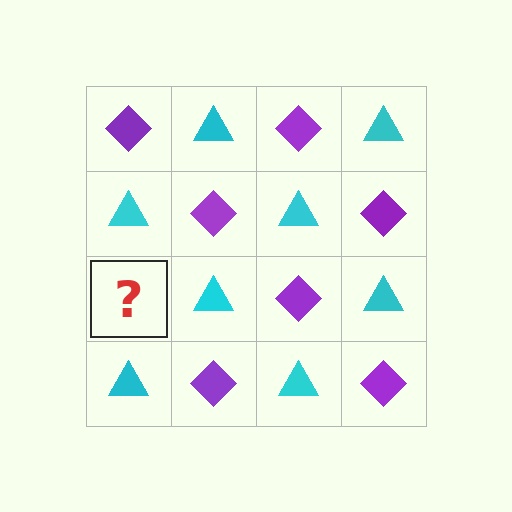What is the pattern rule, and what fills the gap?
The rule is that it alternates purple diamond and cyan triangle in a checkerboard pattern. The gap should be filled with a purple diamond.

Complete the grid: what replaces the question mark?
The question mark should be replaced with a purple diamond.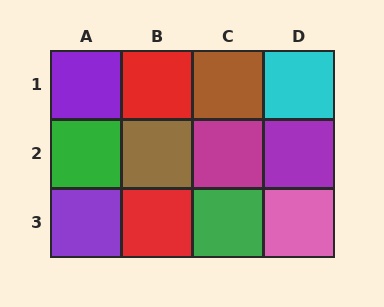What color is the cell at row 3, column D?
Pink.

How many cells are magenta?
1 cell is magenta.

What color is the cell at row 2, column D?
Purple.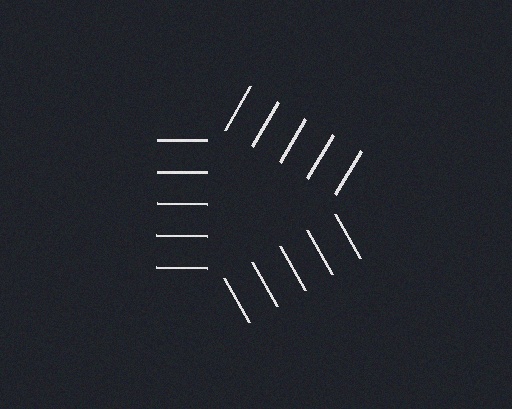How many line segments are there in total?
15 — 5 along each of the 3 edges.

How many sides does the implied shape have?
3 sides — the line-ends trace a triangle.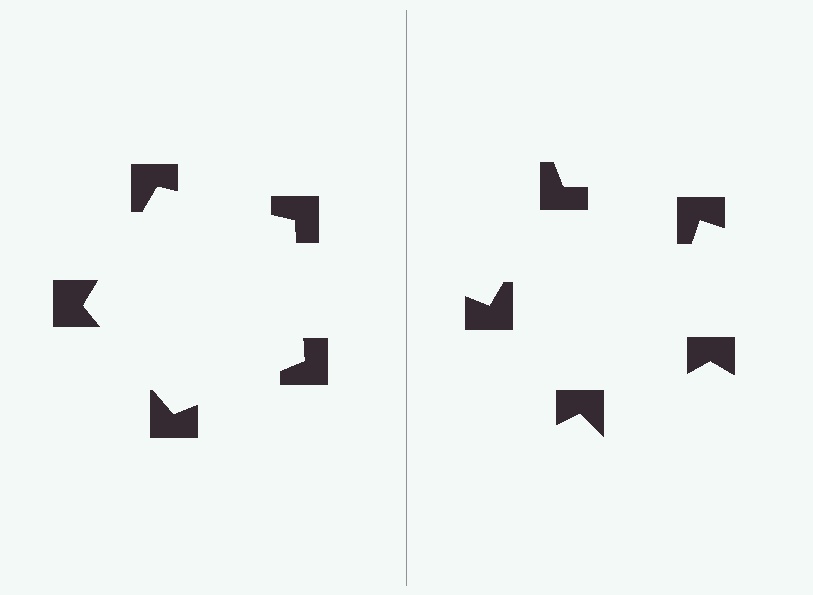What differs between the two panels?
The notched squares are positioned identically on both sides; only the wedge orientations differ. On the left they align to a pentagon; on the right they are misaligned.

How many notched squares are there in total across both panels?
10 — 5 on each side.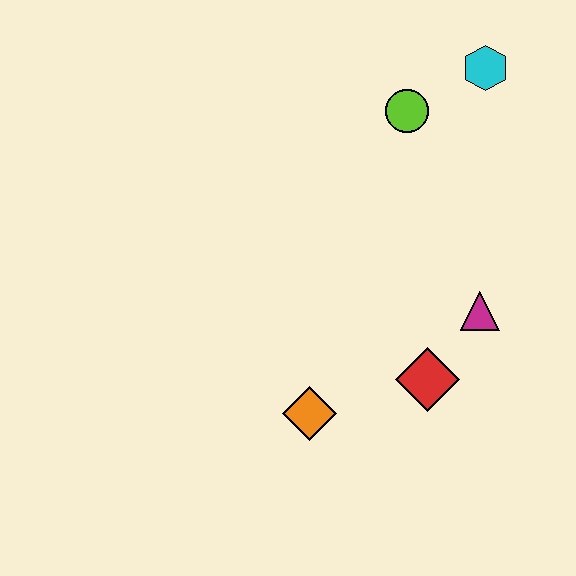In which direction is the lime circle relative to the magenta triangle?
The lime circle is above the magenta triangle.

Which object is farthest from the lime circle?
The orange diamond is farthest from the lime circle.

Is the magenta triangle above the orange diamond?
Yes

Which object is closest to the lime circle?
The cyan hexagon is closest to the lime circle.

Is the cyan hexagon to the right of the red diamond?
Yes